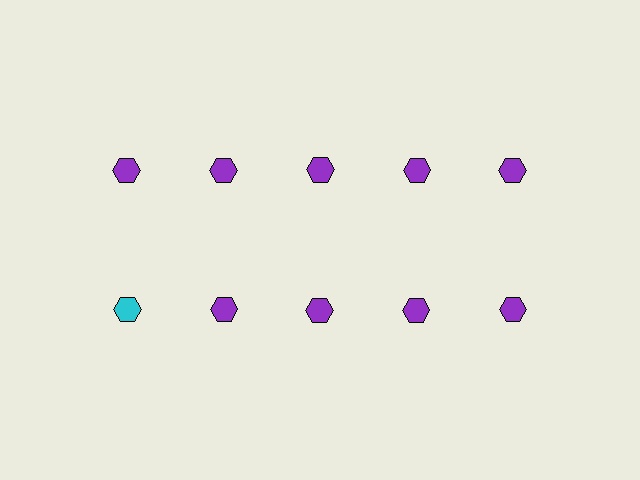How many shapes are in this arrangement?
There are 10 shapes arranged in a grid pattern.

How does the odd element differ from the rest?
It has a different color: cyan instead of purple.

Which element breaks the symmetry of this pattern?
The cyan hexagon in the second row, leftmost column breaks the symmetry. All other shapes are purple hexagons.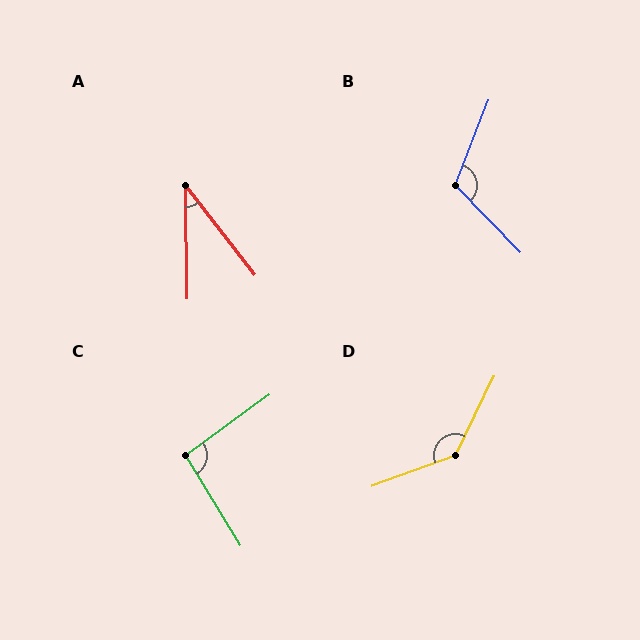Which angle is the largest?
D, at approximately 136 degrees.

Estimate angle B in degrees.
Approximately 114 degrees.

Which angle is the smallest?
A, at approximately 38 degrees.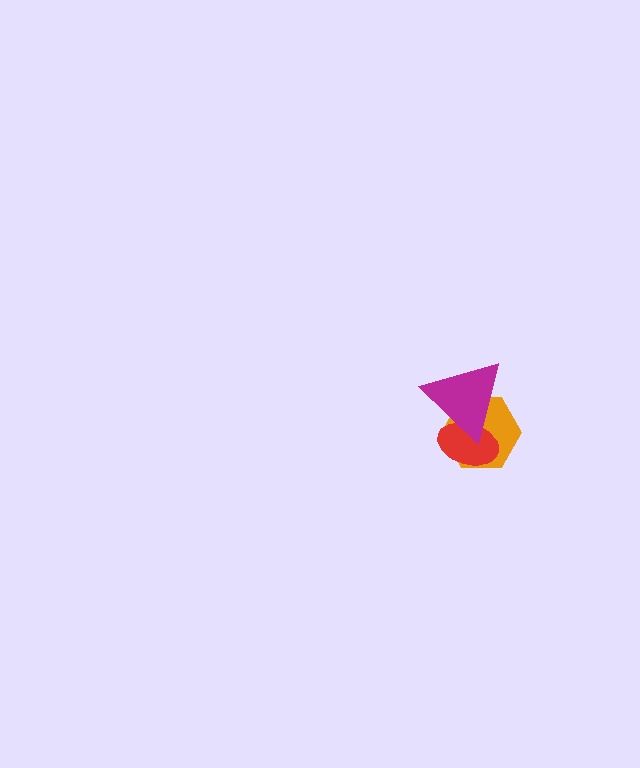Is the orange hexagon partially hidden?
Yes, it is partially covered by another shape.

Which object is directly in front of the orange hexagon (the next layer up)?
The red ellipse is directly in front of the orange hexagon.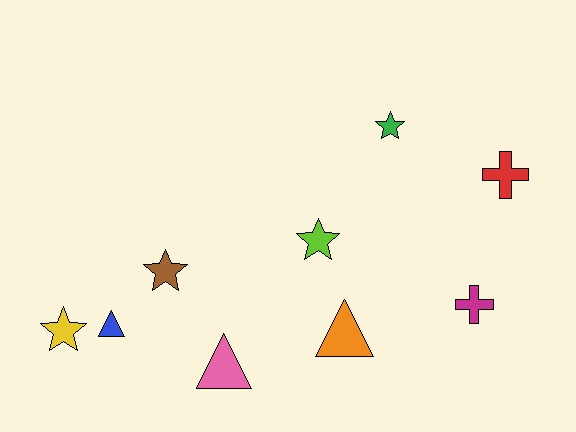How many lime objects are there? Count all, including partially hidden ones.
There is 1 lime object.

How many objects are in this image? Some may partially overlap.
There are 9 objects.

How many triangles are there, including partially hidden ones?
There are 3 triangles.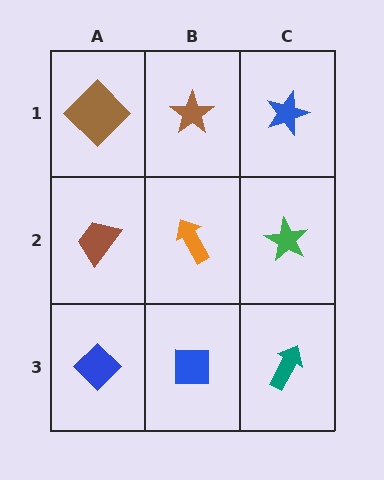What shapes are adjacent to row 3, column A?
A brown trapezoid (row 2, column A), a blue square (row 3, column B).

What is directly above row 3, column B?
An orange arrow.